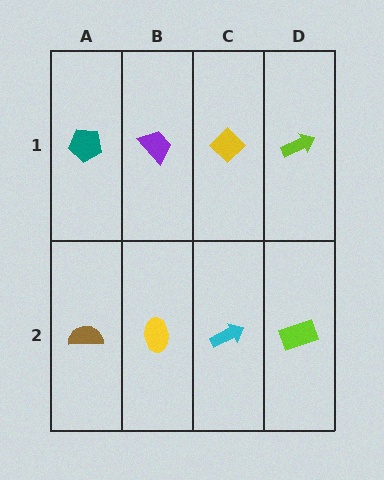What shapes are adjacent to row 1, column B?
A yellow ellipse (row 2, column B), a teal pentagon (row 1, column A), a yellow diamond (row 1, column C).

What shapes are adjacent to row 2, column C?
A yellow diamond (row 1, column C), a yellow ellipse (row 2, column B), a lime rectangle (row 2, column D).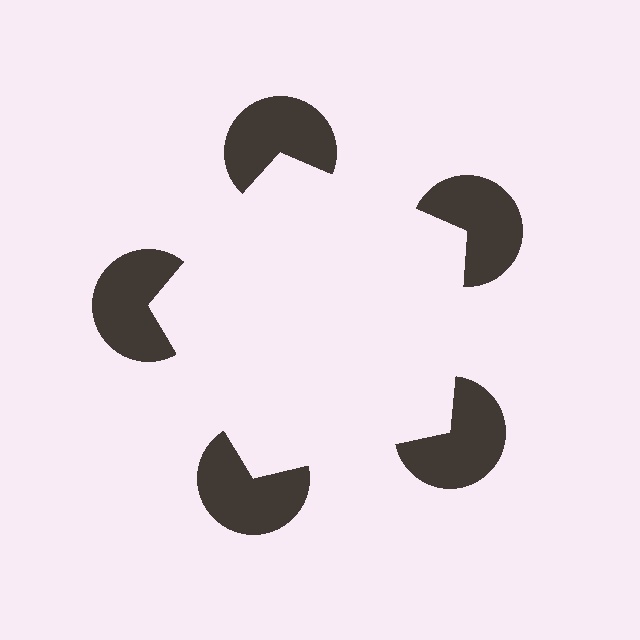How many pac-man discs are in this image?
There are 5 — one at each vertex of the illusory pentagon.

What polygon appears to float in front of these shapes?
An illusory pentagon — its edges are inferred from the aligned wedge cuts in the pac-man discs, not physically drawn.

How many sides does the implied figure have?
5 sides.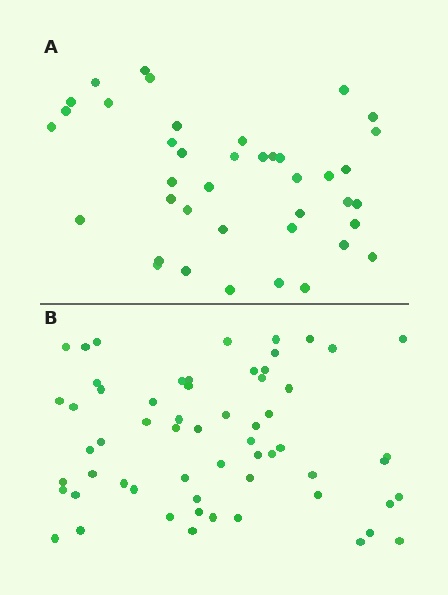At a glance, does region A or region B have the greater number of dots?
Region B (the bottom region) has more dots.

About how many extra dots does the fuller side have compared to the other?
Region B has approximately 20 more dots than region A.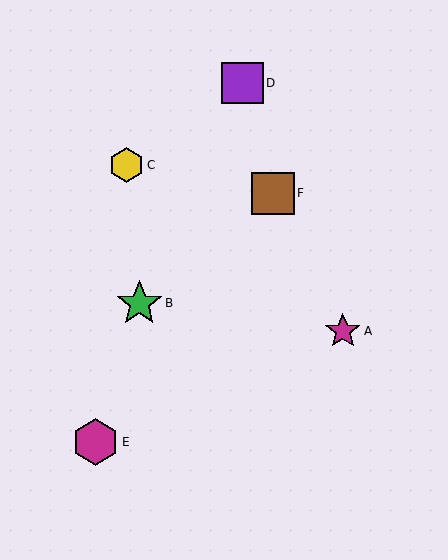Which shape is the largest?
The magenta hexagon (labeled E) is the largest.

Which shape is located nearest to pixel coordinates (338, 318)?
The magenta star (labeled A) at (343, 331) is nearest to that location.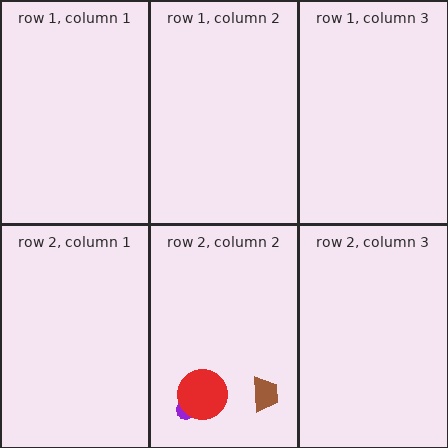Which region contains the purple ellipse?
The row 2, column 2 region.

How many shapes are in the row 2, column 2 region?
3.